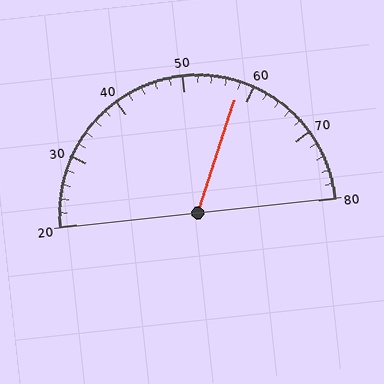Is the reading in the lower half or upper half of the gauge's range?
The reading is in the upper half of the range (20 to 80).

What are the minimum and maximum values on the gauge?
The gauge ranges from 20 to 80.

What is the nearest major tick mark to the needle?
The nearest major tick mark is 60.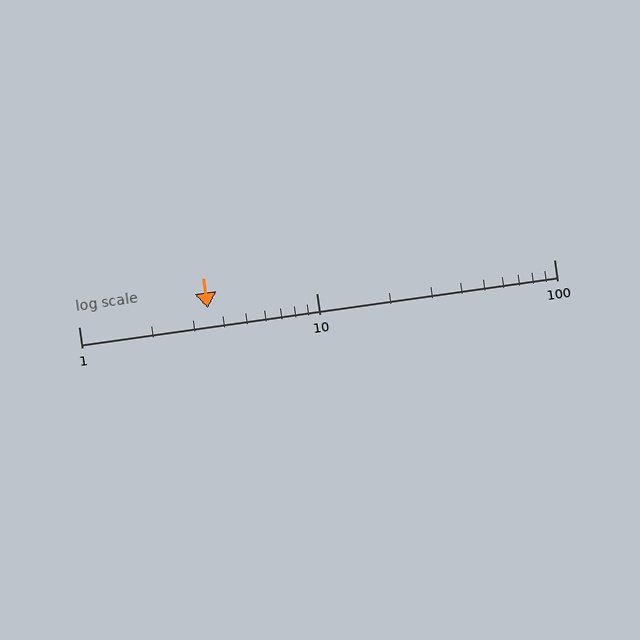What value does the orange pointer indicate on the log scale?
The pointer indicates approximately 3.5.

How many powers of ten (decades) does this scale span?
The scale spans 2 decades, from 1 to 100.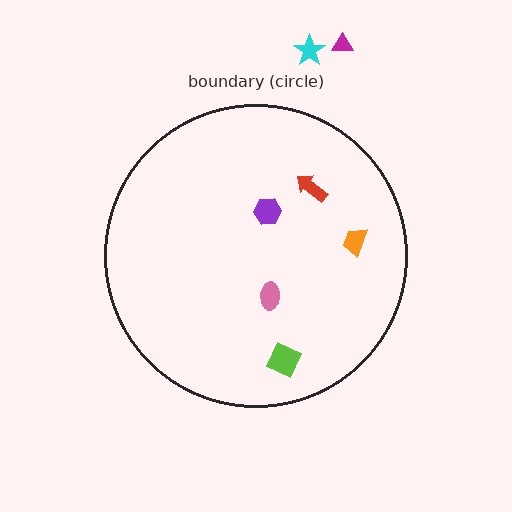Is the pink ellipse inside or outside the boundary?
Inside.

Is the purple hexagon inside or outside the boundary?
Inside.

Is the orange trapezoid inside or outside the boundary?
Inside.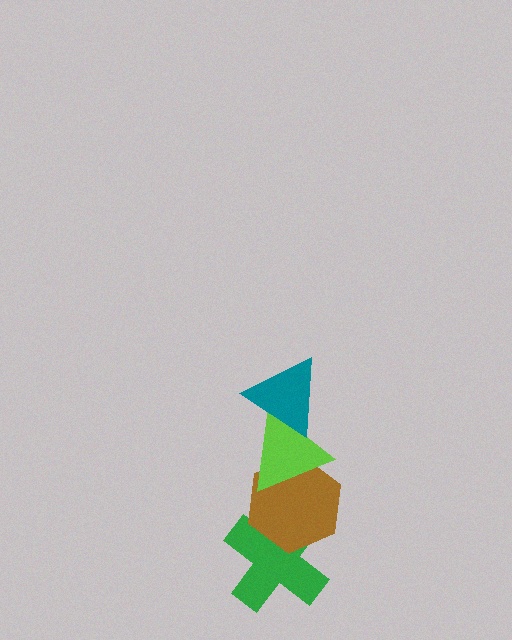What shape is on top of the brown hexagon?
The lime triangle is on top of the brown hexagon.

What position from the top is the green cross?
The green cross is 4th from the top.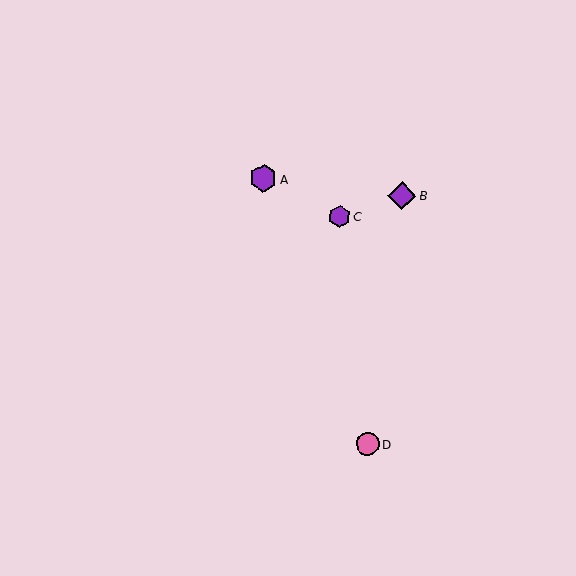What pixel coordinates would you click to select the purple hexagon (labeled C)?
Click at (339, 217) to select the purple hexagon C.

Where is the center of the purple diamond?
The center of the purple diamond is at (402, 196).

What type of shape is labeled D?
Shape D is a pink circle.